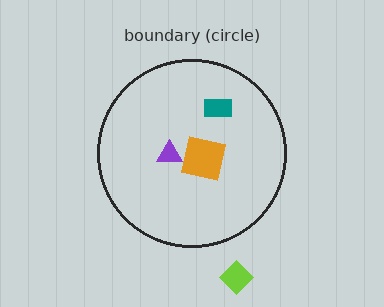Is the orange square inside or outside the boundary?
Inside.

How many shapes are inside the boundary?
3 inside, 1 outside.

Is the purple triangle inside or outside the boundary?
Inside.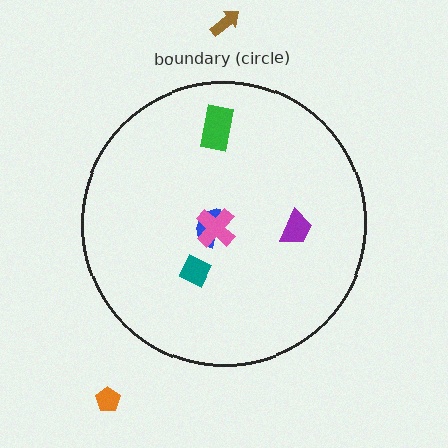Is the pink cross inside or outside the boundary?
Inside.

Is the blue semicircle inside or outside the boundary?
Inside.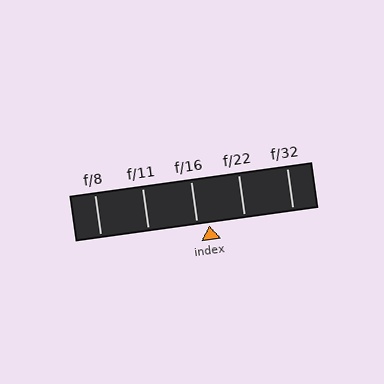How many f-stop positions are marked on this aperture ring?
There are 5 f-stop positions marked.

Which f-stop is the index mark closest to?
The index mark is closest to f/16.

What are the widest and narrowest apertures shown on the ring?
The widest aperture shown is f/8 and the narrowest is f/32.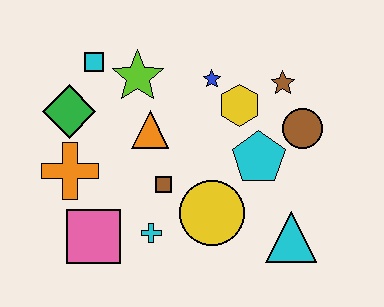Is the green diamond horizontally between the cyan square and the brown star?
No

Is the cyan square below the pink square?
No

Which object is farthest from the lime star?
The cyan triangle is farthest from the lime star.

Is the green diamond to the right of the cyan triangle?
No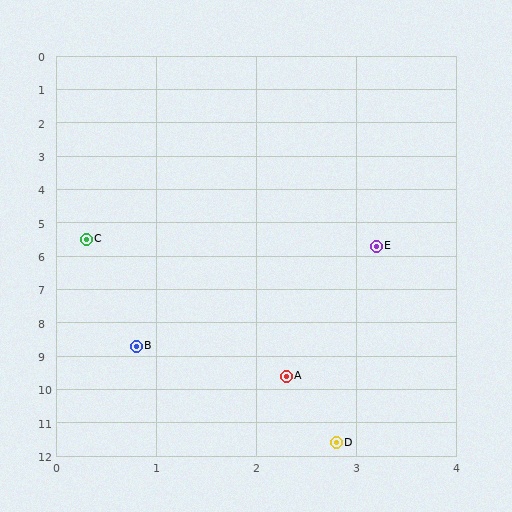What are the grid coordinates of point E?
Point E is at approximately (3.2, 5.7).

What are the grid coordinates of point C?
Point C is at approximately (0.3, 5.5).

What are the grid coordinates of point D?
Point D is at approximately (2.8, 11.6).